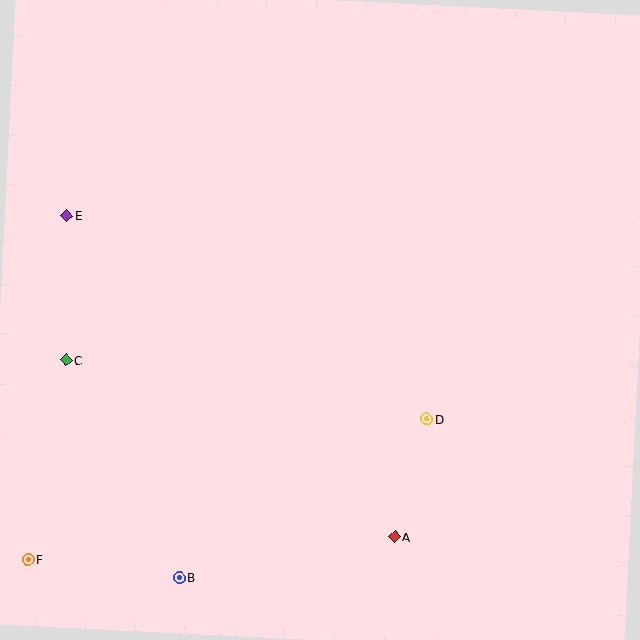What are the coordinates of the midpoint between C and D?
The midpoint between C and D is at (246, 390).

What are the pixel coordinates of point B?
Point B is at (179, 578).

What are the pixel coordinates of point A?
Point A is at (395, 537).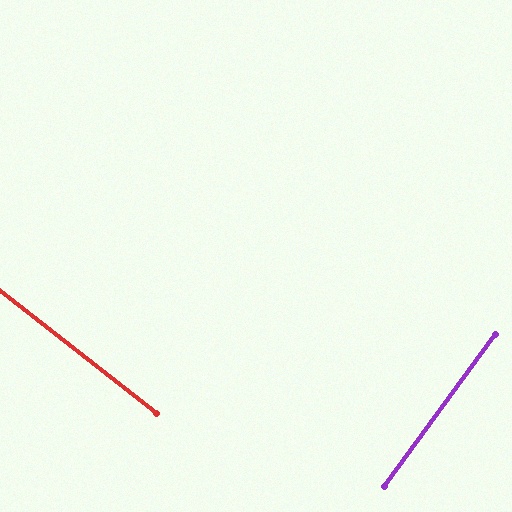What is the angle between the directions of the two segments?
Approximately 88 degrees.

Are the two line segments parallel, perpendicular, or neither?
Perpendicular — they meet at approximately 88°.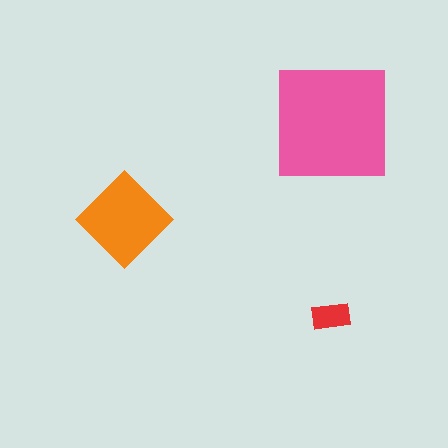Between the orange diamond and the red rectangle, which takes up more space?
The orange diamond.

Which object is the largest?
The pink square.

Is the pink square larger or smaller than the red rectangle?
Larger.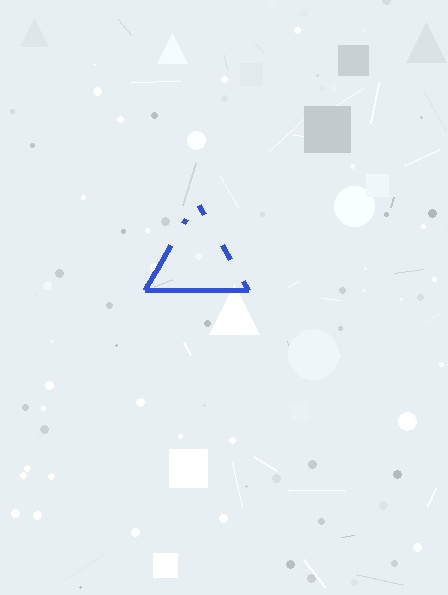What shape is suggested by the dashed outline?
The dashed outline suggests a triangle.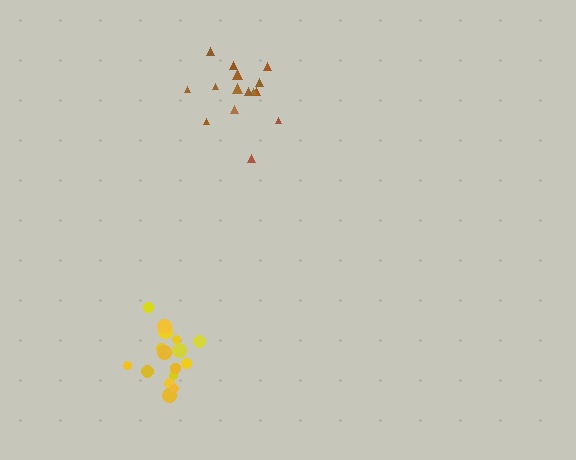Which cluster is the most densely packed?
Yellow.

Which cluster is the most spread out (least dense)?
Brown.